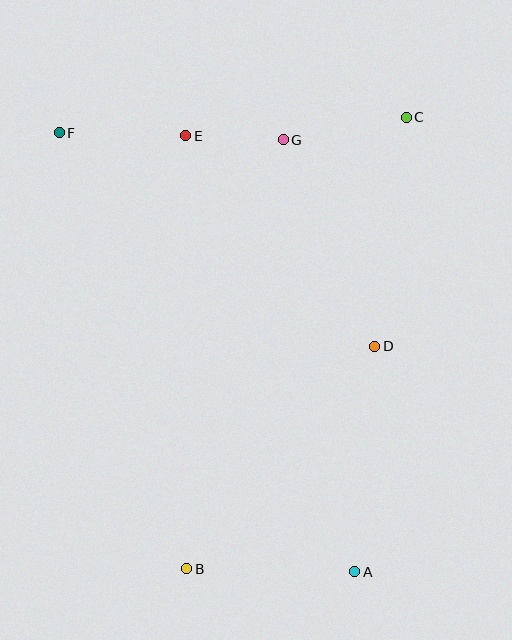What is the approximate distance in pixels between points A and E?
The distance between A and E is approximately 468 pixels.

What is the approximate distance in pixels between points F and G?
The distance between F and G is approximately 224 pixels.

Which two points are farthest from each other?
Points A and F are farthest from each other.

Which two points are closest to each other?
Points E and G are closest to each other.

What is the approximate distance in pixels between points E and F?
The distance between E and F is approximately 127 pixels.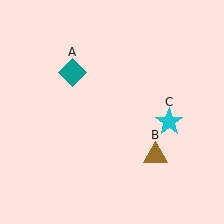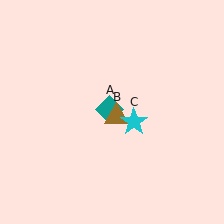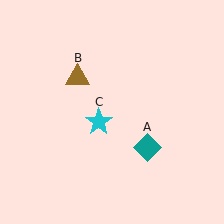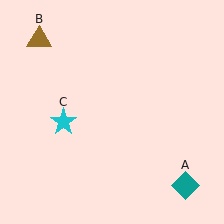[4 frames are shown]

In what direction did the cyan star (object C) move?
The cyan star (object C) moved left.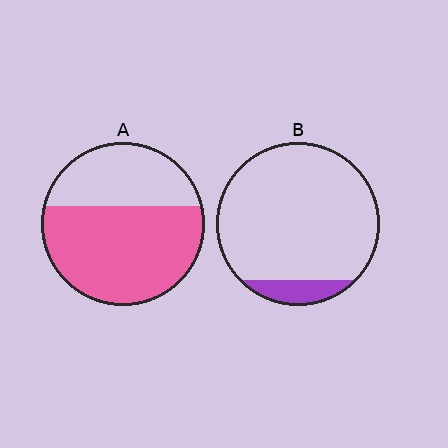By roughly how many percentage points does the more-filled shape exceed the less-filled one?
By roughly 55 percentage points (A over B).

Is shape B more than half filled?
No.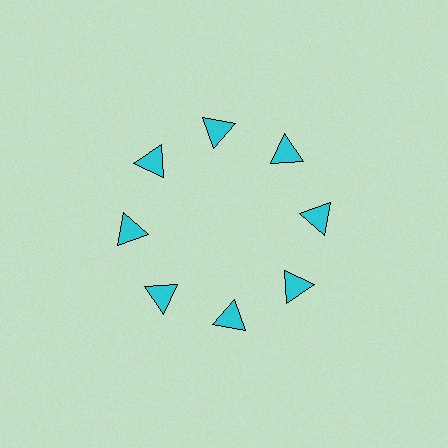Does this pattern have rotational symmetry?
Yes, this pattern has 8-fold rotational symmetry. It looks the same after rotating 45 degrees around the center.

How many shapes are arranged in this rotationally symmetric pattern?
There are 8 shapes, arranged in 8 groups of 1.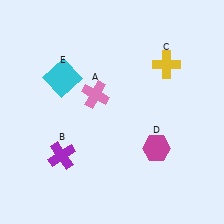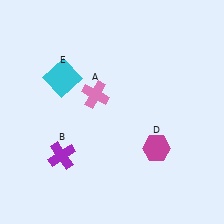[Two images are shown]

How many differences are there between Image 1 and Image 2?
There is 1 difference between the two images.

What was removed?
The yellow cross (C) was removed in Image 2.